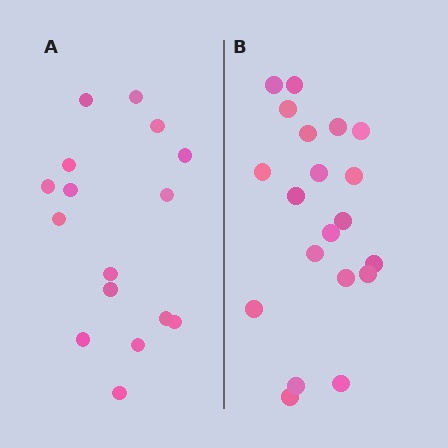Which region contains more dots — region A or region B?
Region B (the right region) has more dots.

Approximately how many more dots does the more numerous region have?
Region B has about 4 more dots than region A.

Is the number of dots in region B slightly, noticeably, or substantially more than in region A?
Region B has noticeably more, but not dramatically so. The ratio is roughly 1.2 to 1.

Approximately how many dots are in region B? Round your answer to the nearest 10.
About 20 dots.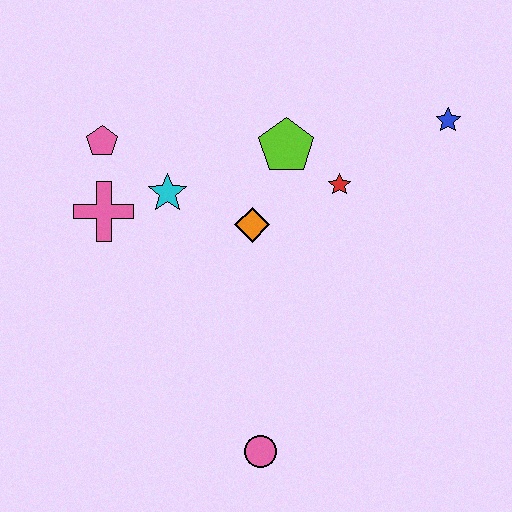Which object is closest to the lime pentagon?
The red star is closest to the lime pentagon.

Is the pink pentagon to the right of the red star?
No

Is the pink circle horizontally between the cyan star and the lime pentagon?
Yes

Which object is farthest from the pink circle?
The blue star is farthest from the pink circle.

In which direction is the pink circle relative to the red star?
The pink circle is below the red star.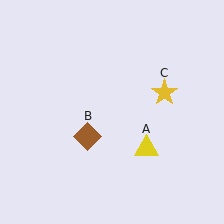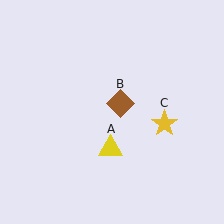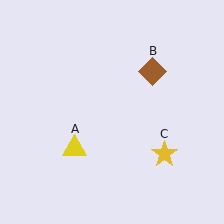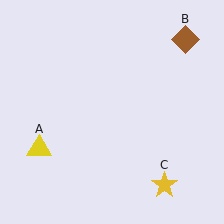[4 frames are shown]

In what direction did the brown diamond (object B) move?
The brown diamond (object B) moved up and to the right.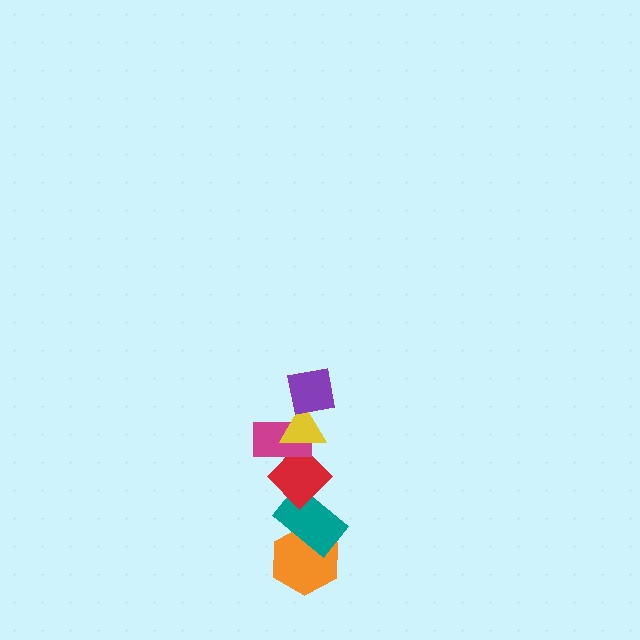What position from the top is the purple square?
The purple square is 1st from the top.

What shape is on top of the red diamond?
The magenta rectangle is on top of the red diamond.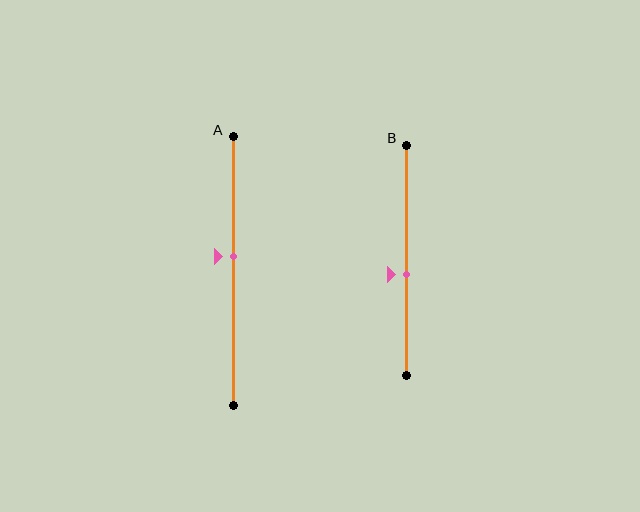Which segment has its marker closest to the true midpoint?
Segment A has its marker closest to the true midpoint.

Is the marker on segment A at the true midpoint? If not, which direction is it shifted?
No, the marker on segment A is shifted upward by about 5% of the segment length.